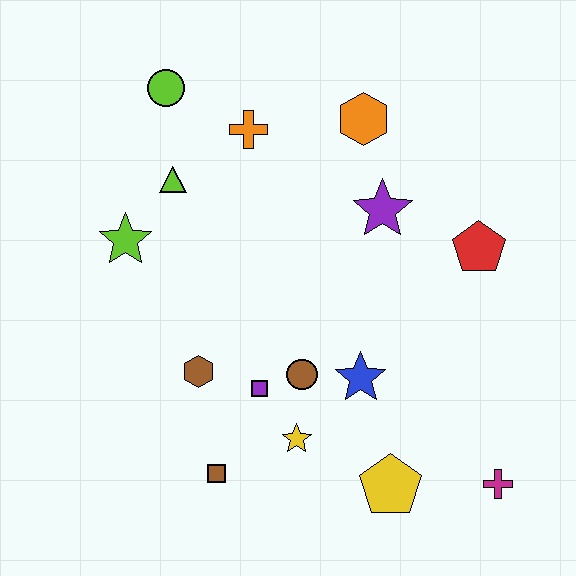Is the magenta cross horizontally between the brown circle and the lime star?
No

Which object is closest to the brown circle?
The purple square is closest to the brown circle.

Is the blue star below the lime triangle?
Yes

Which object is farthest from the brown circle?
The lime circle is farthest from the brown circle.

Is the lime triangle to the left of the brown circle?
Yes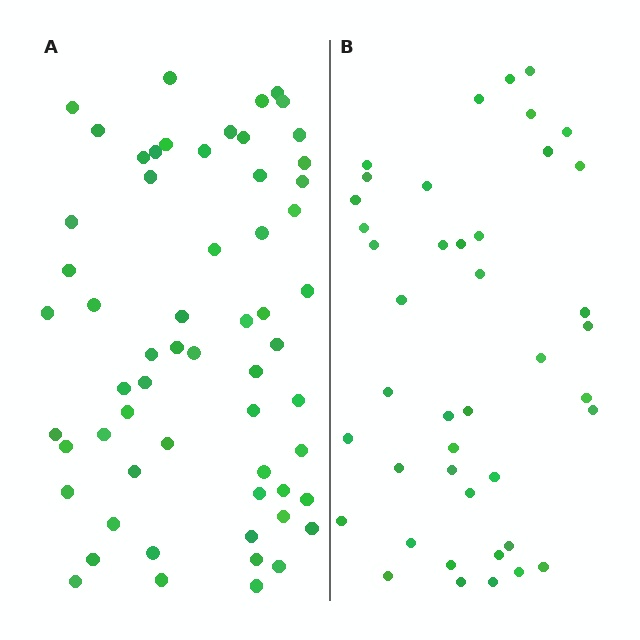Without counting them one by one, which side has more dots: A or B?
Region A (the left region) has more dots.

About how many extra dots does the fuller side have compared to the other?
Region A has approximately 20 more dots than region B.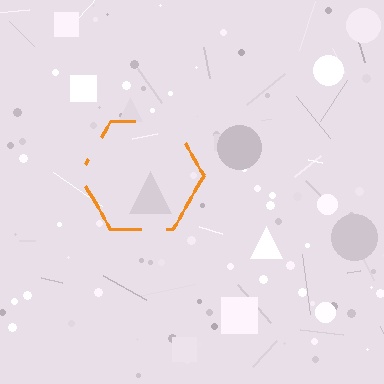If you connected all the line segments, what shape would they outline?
They would outline a hexagon.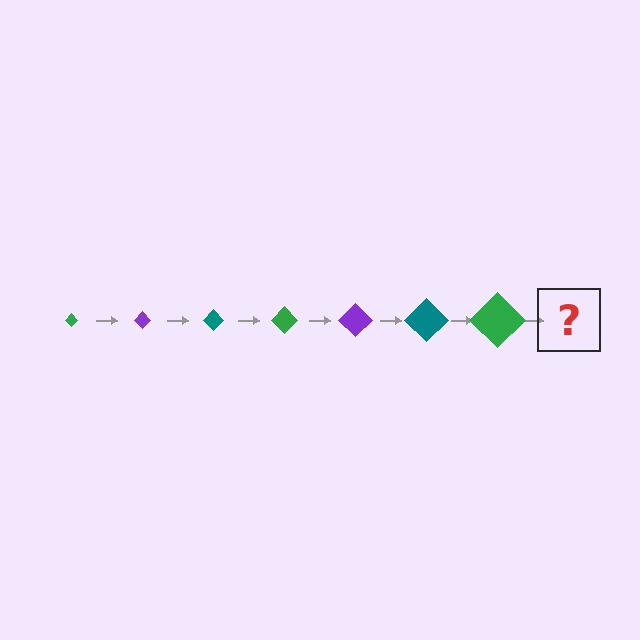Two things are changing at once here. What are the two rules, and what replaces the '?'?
The two rules are that the diamond grows larger each step and the color cycles through green, purple, and teal. The '?' should be a purple diamond, larger than the previous one.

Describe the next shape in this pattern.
It should be a purple diamond, larger than the previous one.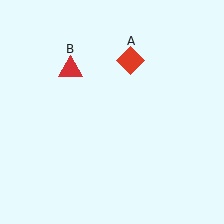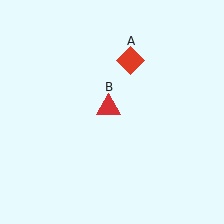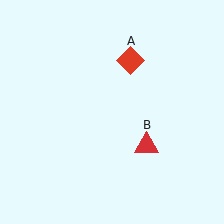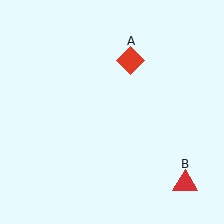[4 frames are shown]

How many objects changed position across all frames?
1 object changed position: red triangle (object B).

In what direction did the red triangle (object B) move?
The red triangle (object B) moved down and to the right.